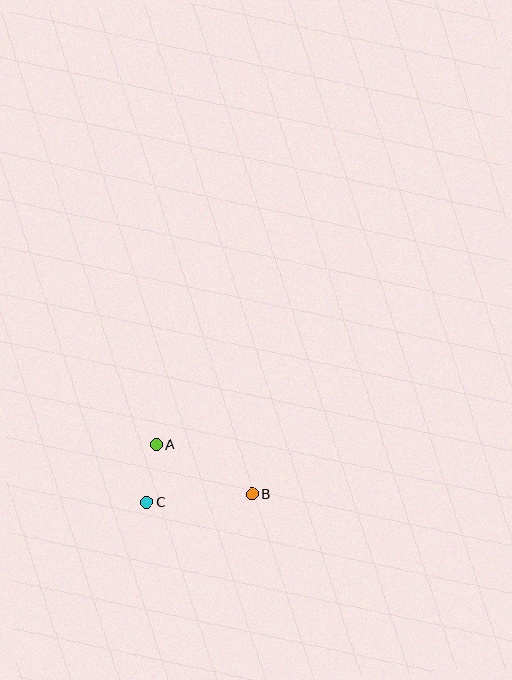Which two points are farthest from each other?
Points A and B are farthest from each other.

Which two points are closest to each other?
Points A and C are closest to each other.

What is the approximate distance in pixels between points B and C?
The distance between B and C is approximately 106 pixels.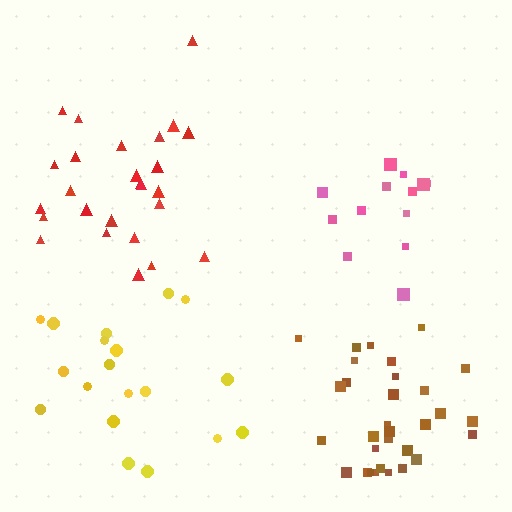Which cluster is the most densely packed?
Pink.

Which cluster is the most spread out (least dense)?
Yellow.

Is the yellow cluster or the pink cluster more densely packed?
Pink.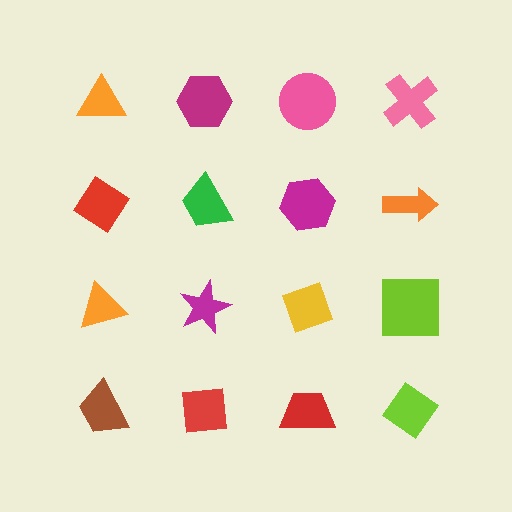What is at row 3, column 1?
An orange triangle.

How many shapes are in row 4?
4 shapes.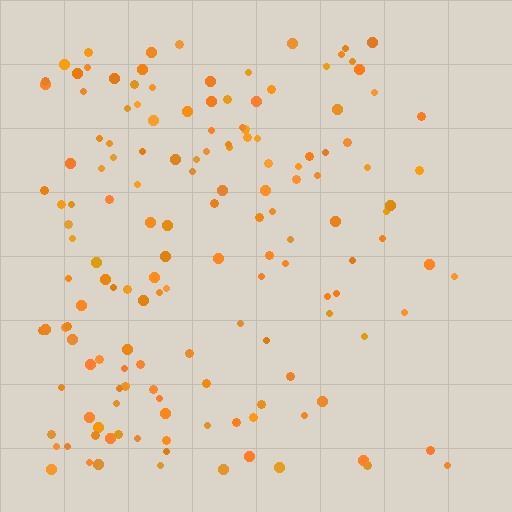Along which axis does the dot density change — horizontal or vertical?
Horizontal.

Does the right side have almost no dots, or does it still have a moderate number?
Still a moderate number, just noticeably fewer than the left.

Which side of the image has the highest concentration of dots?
The left.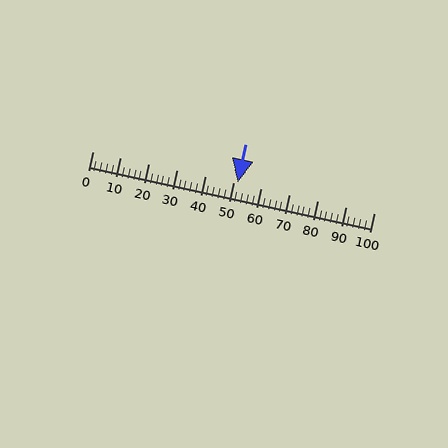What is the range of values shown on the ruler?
The ruler shows values from 0 to 100.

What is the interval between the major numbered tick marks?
The major tick marks are spaced 10 units apart.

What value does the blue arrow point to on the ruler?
The blue arrow points to approximately 52.